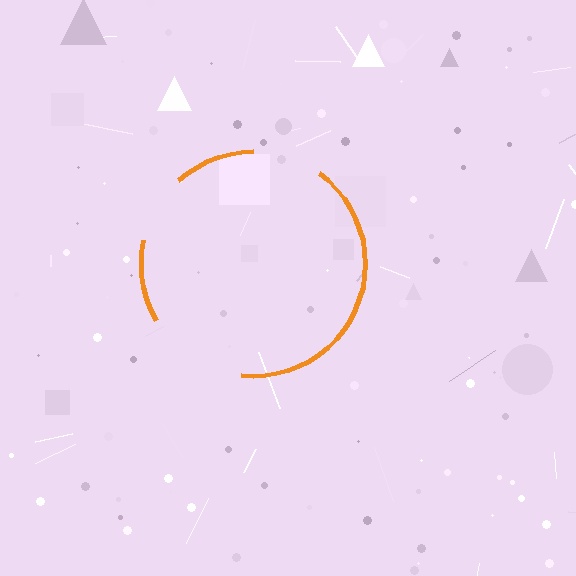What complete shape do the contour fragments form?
The contour fragments form a circle.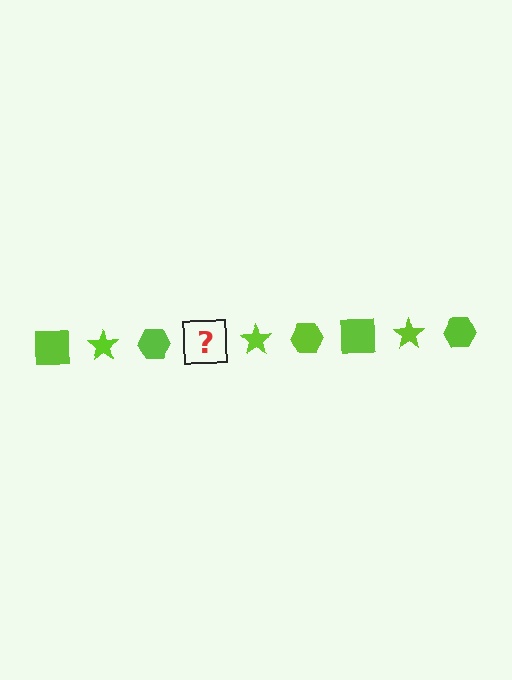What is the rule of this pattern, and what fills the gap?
The rule is that the pattern cycles through square, star, hexagon shapes in lime. The gap should be filled with a lime square.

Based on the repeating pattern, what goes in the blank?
The blank should be a lime square.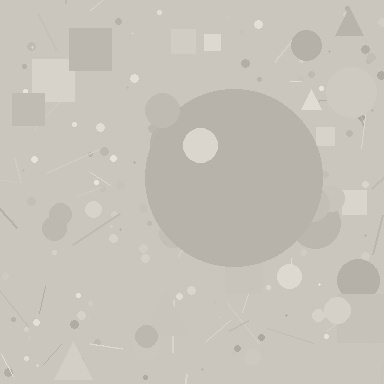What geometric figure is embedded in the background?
A circle is embedded in the background.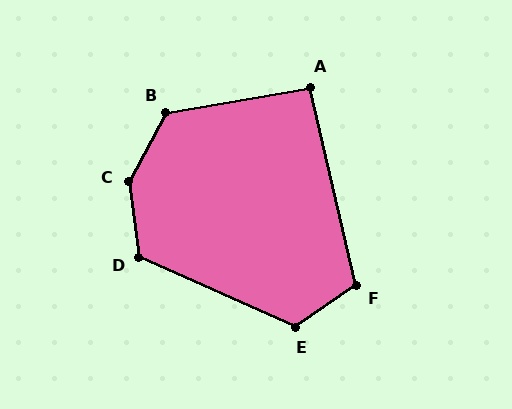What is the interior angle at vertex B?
Approximately 128 degrees (obtuse).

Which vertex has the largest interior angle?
C, at approximately 145 degrees.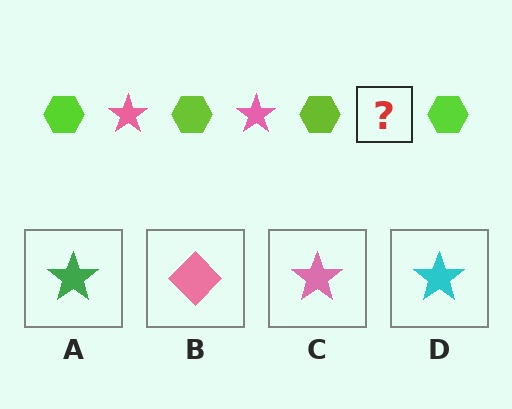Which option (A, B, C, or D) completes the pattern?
C.